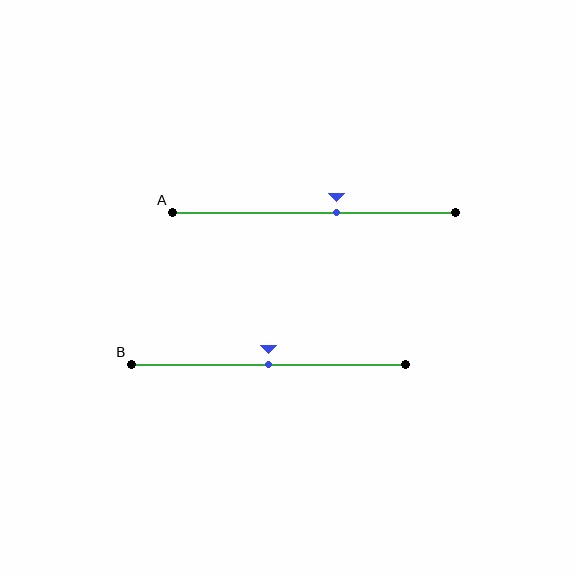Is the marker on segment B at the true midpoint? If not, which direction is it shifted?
Yes, the marker on segment B is at the true midpoint.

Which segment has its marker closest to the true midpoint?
Segment B has its marker closest to the true midpoint.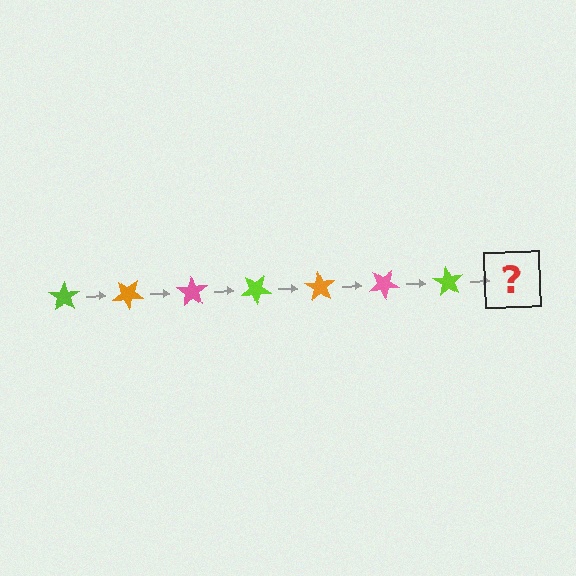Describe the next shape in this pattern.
It should be an orange star, rotated 245 degrees from the start.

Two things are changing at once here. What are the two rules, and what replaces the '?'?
The two rules are that it rotates 35 degrees each step and the color cycles through lime, orange, and pink. The '?' should be an orange star, rotated 245 degrees from the start.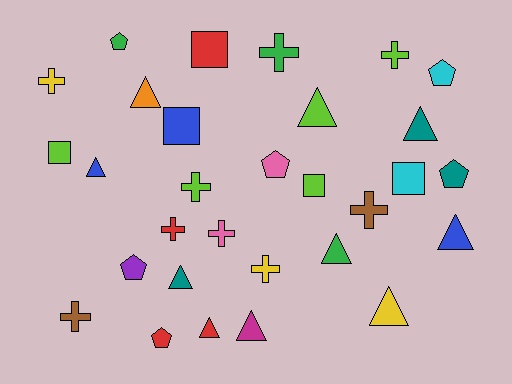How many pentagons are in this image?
There are 6 pentagons.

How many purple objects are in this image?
There is 1 purple object.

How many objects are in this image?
There are 30 objects.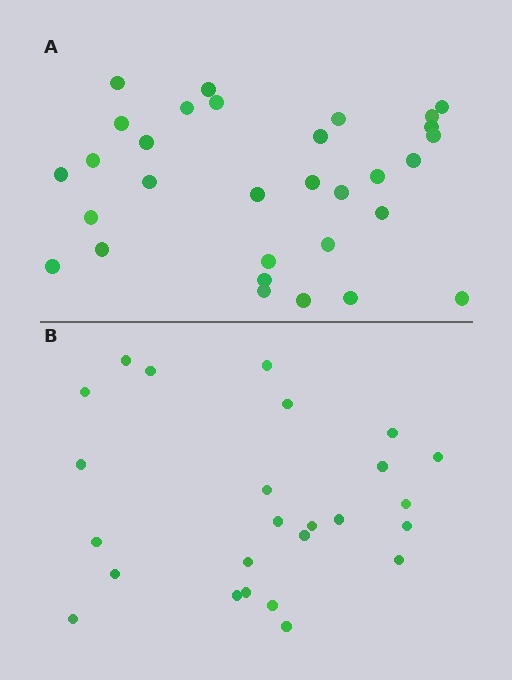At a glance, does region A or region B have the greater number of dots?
Region A (the top region) has more dots.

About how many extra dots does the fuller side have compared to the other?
Region A has about 6 more dots than region B.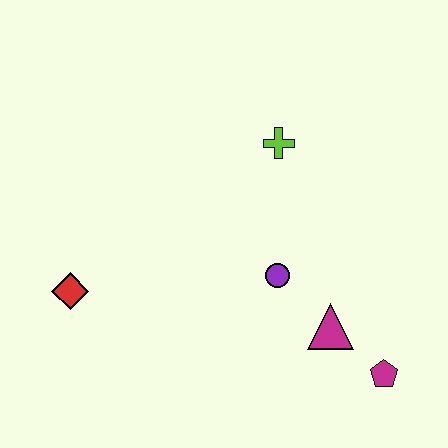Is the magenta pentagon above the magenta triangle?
No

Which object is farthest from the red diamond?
The magenta pentagon is farthest from the red diamond.